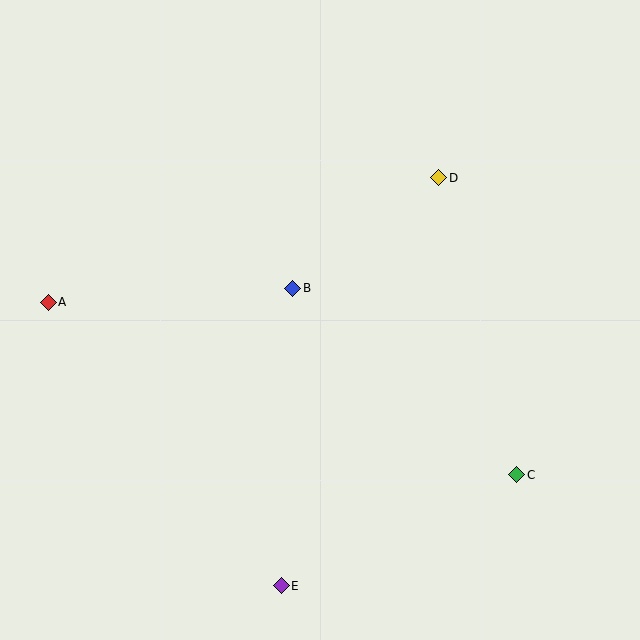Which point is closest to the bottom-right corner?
Point C is closest to the bottom-right corner.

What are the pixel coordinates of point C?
Point C is at (517, 475).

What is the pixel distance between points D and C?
The distance between D and C is 307 pixels.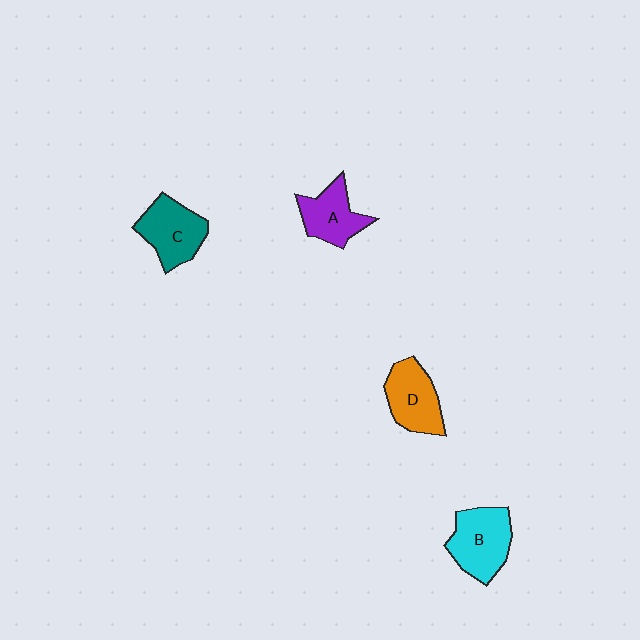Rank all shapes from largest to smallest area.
From largest to smallest: B (cyan), C (teal), D (orange), A (purple).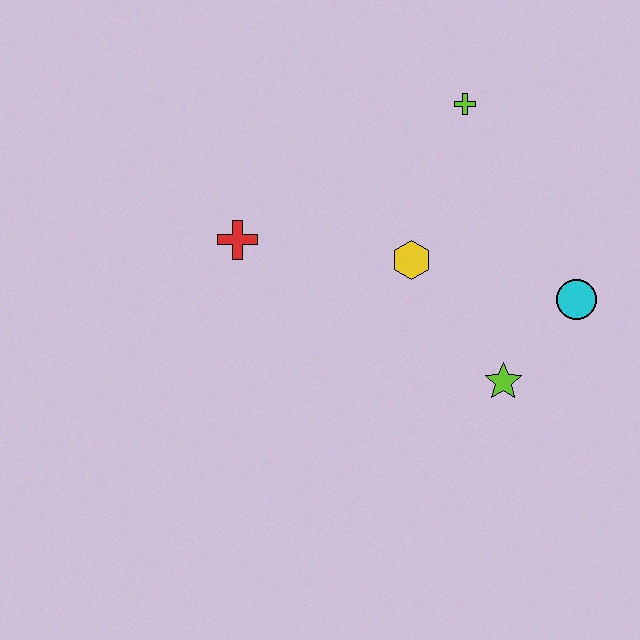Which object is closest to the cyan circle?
The lime star is closest to the cyan circle.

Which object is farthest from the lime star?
The red cross is farthest from the lime star.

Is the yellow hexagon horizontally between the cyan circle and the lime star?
No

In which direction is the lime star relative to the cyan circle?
The lime star is below the cyan circle.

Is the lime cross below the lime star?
No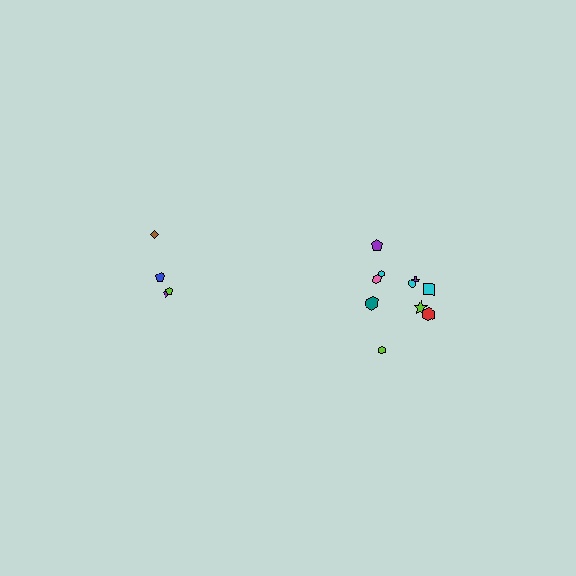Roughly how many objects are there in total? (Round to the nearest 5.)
Roughly 15 objects in total.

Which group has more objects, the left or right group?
The right group.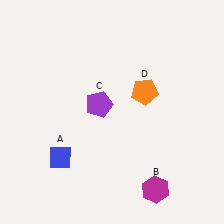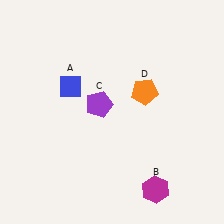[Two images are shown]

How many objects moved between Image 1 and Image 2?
1 object moved between the two images.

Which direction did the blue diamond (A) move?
The blue diamond (A) moved up.